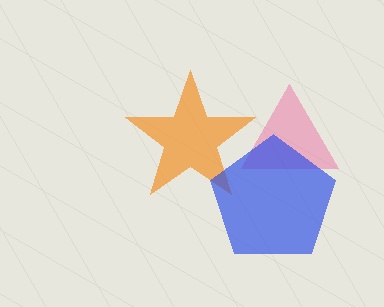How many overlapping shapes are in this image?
There are 3 overlapping shapes in the image.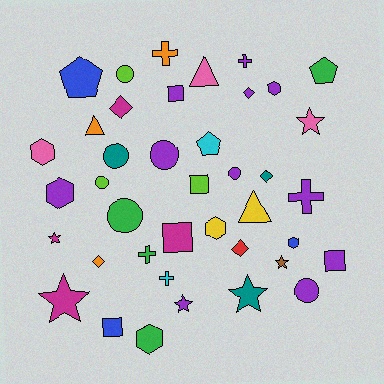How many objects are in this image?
There are 40 objects.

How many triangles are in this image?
There are 3 triangles.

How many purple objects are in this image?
There are 11 purple objects.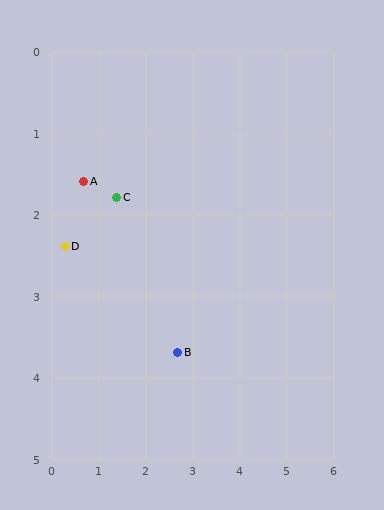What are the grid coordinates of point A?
Point A is at approximately (0.7, 1.6).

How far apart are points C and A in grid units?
Points C and A are about 0.7 grid units apart.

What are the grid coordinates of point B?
Point B is at approximately (2.7, 3.7).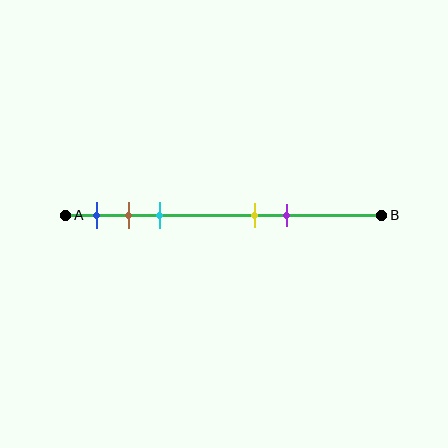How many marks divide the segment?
There are 5 marks dividing the segment.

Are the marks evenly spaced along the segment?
No, the marks are not evenly spaced.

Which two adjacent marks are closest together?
The brown and cyan marks are the closest adjacent pair.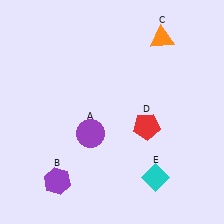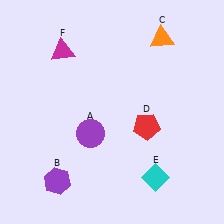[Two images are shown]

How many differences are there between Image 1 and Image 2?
There is 1 difference between the two images.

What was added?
A magenta triangle (F) was added in Image 2.